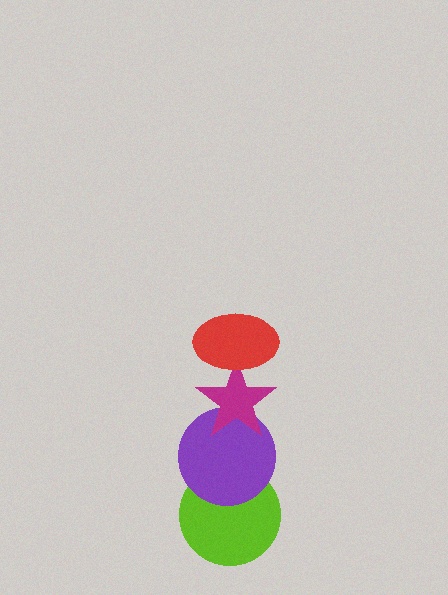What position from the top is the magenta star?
The magenta star is 2nd from the top.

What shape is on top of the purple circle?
The magenta star is on top of the purple circle.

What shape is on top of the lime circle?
The purple circle is on top of the lime circle.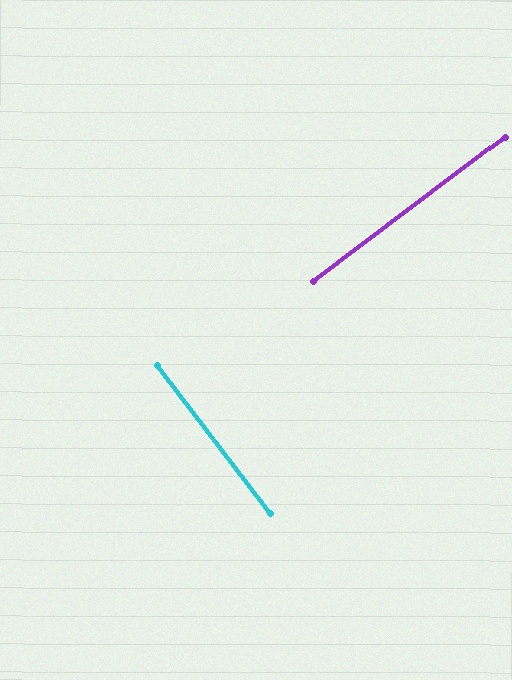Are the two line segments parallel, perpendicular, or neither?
Perpendicular — they meet at approximately 90°.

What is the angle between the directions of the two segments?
Approximately 90 degrees.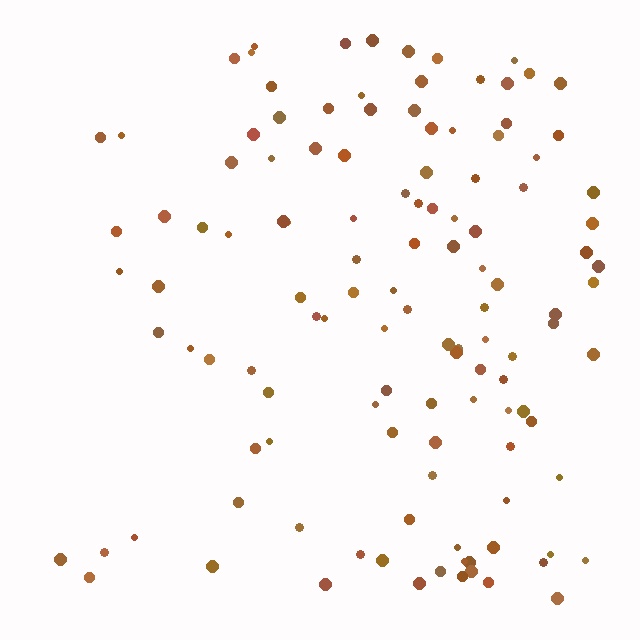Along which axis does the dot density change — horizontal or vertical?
Horizontal.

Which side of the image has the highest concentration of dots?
The right.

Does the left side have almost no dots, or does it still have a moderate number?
Still a moderate number, just noticeably fewer than the right.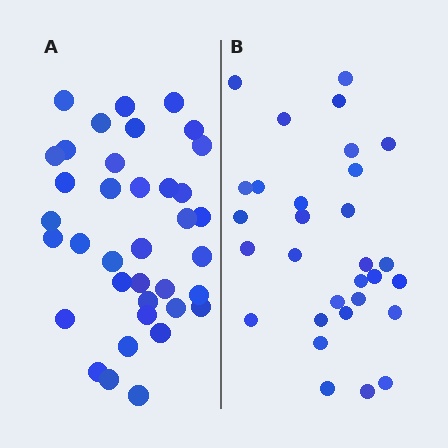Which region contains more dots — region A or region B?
Region A (the left region) has more dots.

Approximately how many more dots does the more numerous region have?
Region A has roughly 8 or so more dots than region B.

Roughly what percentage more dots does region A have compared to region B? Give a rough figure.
About 25% more.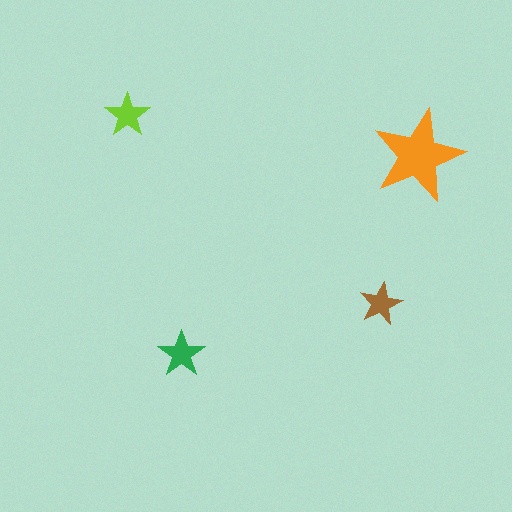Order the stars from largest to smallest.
the orange one, the green one, the lime one, the brown one.